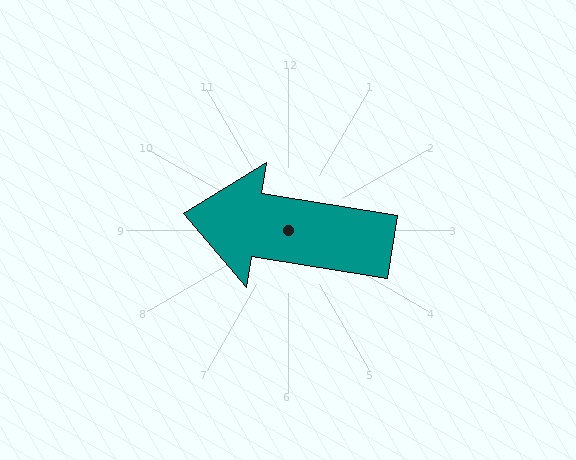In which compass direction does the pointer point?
West.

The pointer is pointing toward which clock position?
Roughly 9 o'clock.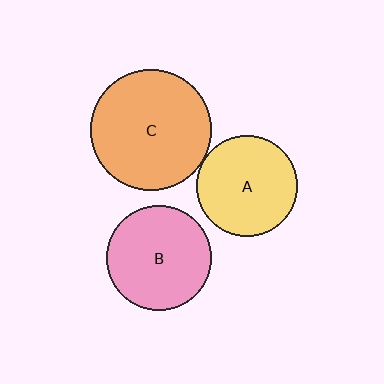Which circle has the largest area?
Circle C (orange).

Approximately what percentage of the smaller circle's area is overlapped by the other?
Approximately 5%.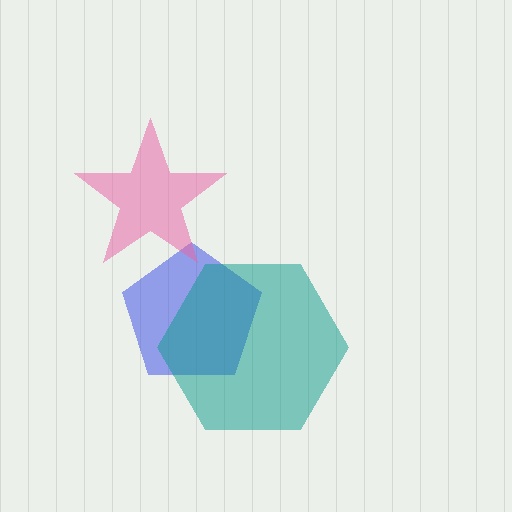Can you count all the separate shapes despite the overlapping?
Yes, there are 3 separate shapes.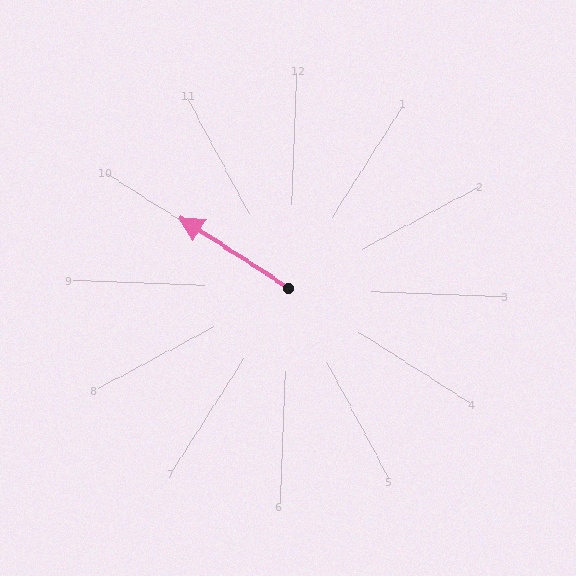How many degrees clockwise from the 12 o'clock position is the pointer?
Approximately 301 degrees.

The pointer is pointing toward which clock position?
Roughly 10 o'clock.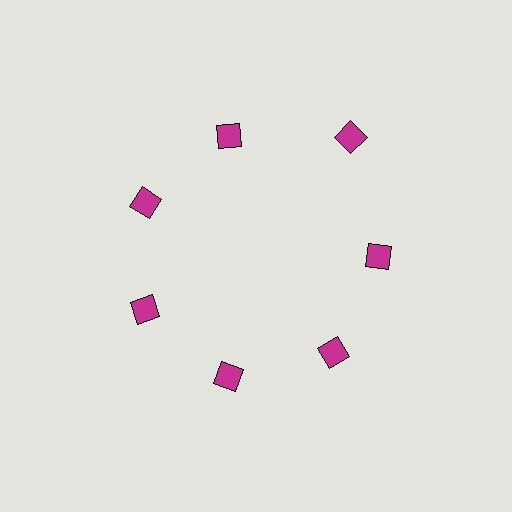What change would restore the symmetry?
The symmetry would be restored by moving it inward, back onto the ring so that all 7 squares sit at equal angles and equal distance from the center.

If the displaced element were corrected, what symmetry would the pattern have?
It would have 7-fold rotational symmetry — the pattern would map onto itself every 51 degrees.